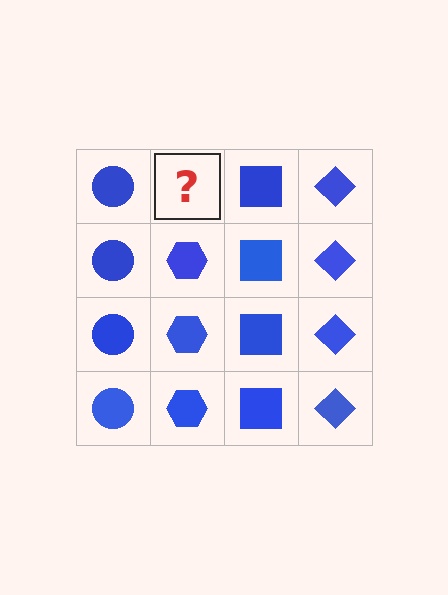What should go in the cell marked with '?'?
The missing cell should contain a blue hexagon.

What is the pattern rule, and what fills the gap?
The rule is that each column has a consistent shape. The gap should be filled with a blue hexagon.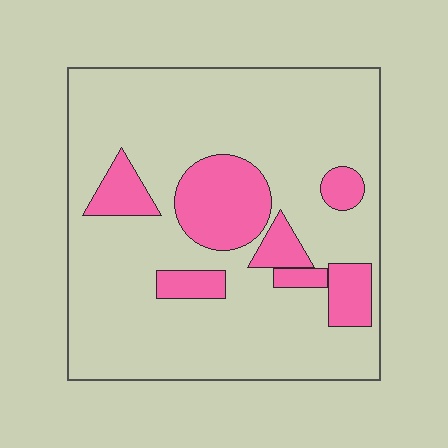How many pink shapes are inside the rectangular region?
7.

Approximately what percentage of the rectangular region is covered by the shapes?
Approximately 20%.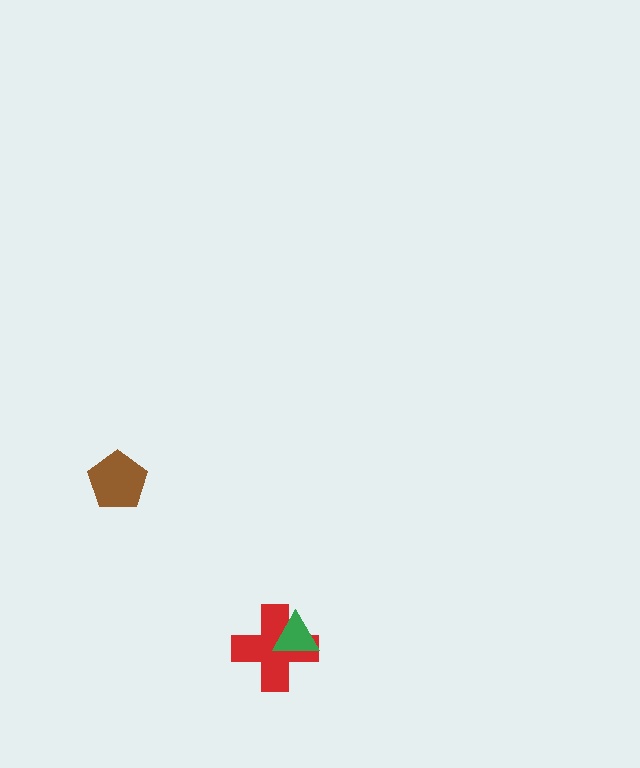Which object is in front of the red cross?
The green triangle is in front of the red cross.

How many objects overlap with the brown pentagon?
0 objects overlap with the brown pentagon.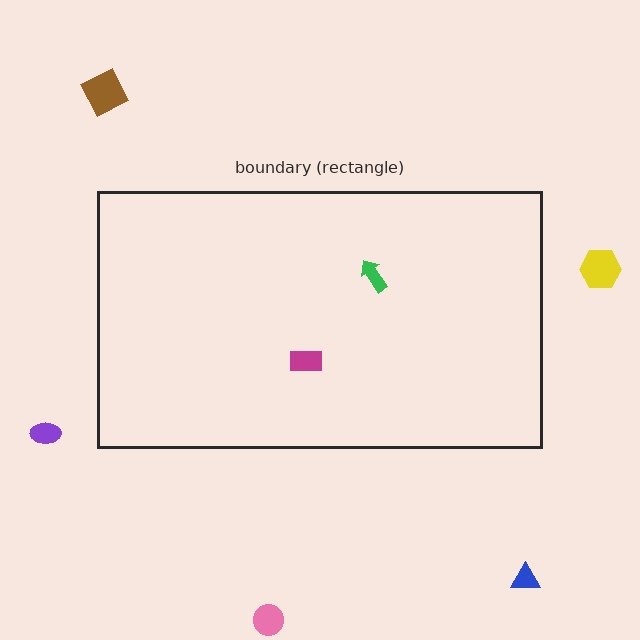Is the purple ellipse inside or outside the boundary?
Outside.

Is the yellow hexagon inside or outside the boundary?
Outside.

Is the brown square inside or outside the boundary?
Outside.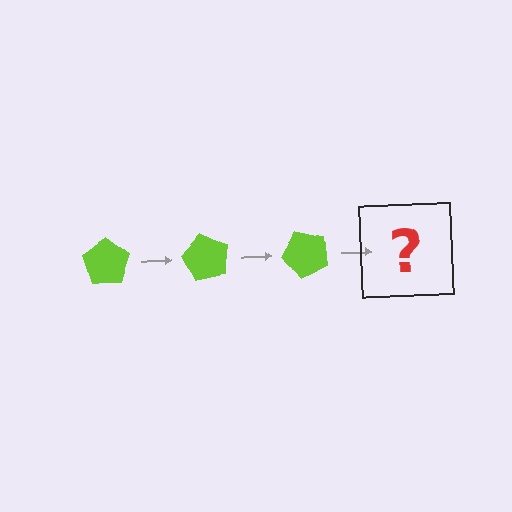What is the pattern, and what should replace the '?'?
The pattern is that the pentagon rotates 60 degrees each step. The '?' should be a lime pentagon rotated 180 degrees.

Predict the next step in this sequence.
The next step is a lime pentagon rotated 180 degrees.